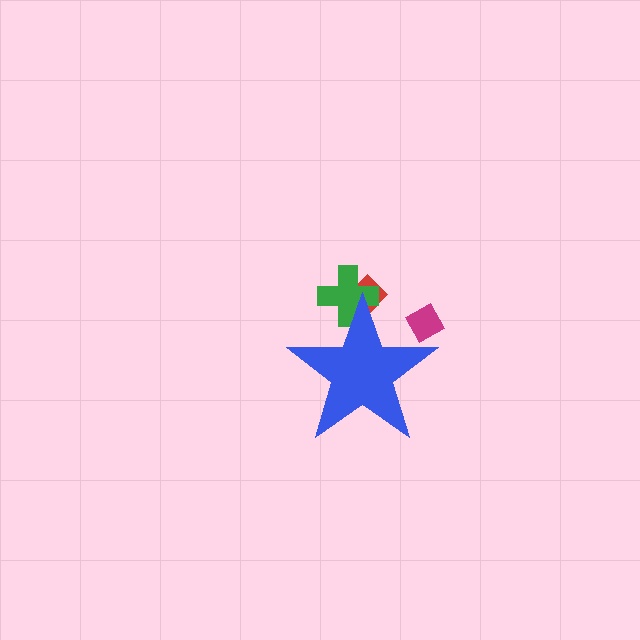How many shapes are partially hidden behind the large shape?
3 shapes are partially hidden.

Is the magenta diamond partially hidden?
Yes, the magenta diamond is partially hidden behind the blue star.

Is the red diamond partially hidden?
Yes, the red diamond is partially hidden behind the blue star.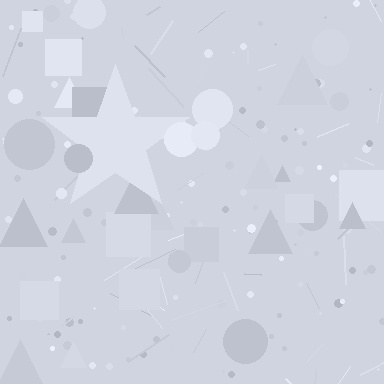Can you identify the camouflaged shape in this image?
The camouflaged shape is a star.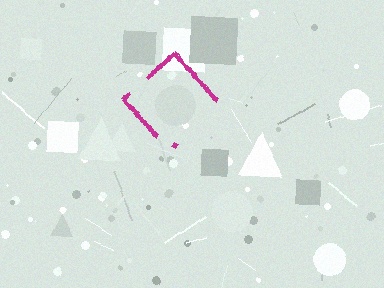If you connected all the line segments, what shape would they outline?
They would outline a diamond.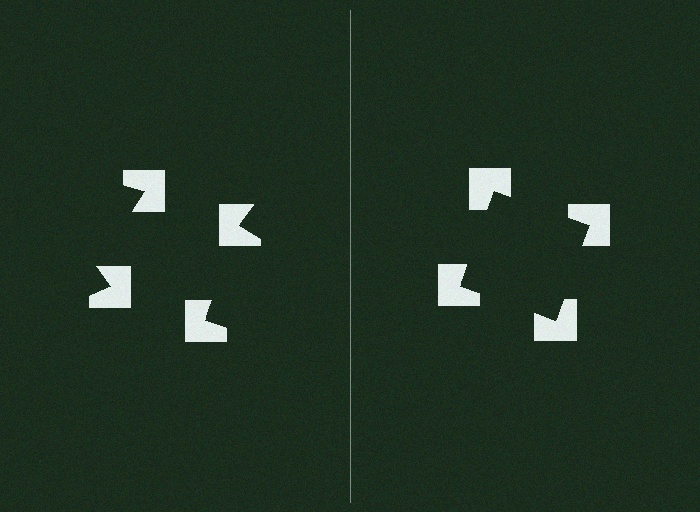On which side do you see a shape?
An illusory square appears on the right side. On the left side the wedge cuts are rotated, so no coherent shape forms.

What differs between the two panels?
The notched squares are positioned identically on both sides; only the wedge orientations differ. On the right they align to a square; on the left they are misaligned.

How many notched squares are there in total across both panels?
8 — 4 on each side.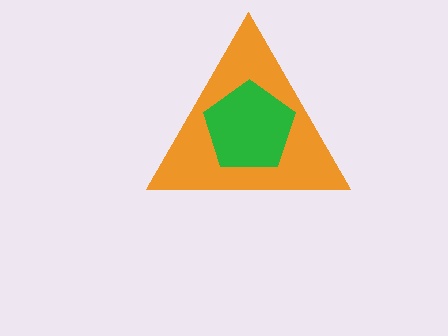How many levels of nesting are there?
2.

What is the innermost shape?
The green pentagon.